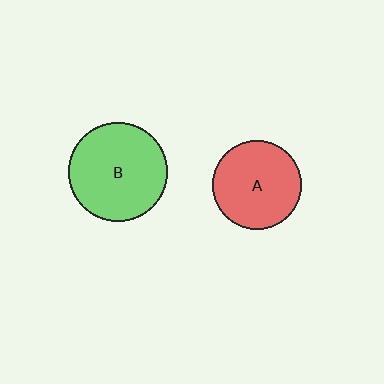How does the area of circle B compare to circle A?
Approximately 1.2 times.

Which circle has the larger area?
Circle B (green).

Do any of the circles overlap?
No, none of the circles overlap.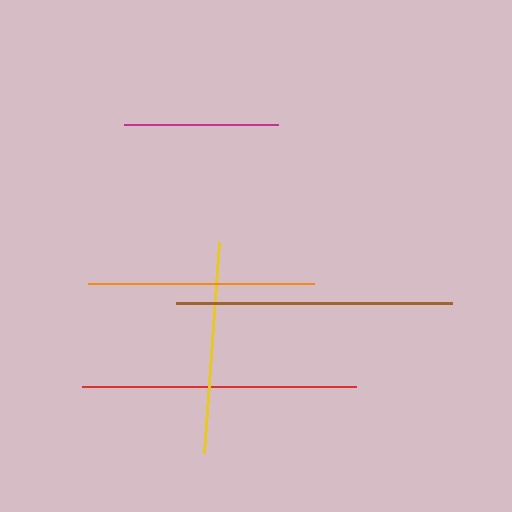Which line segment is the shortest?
The magenta line is the shortest at approximately 154 pixels.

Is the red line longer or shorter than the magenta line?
The red line is longer than the magenta line.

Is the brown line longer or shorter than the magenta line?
The brown line is longer than the magenta line.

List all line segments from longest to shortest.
From longest to shortest: brown, red, orange, yellow, magenta.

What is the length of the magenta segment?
The magenta segment is approximately 154 pixels long.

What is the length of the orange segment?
The orange segment is approximately 226 pixels long.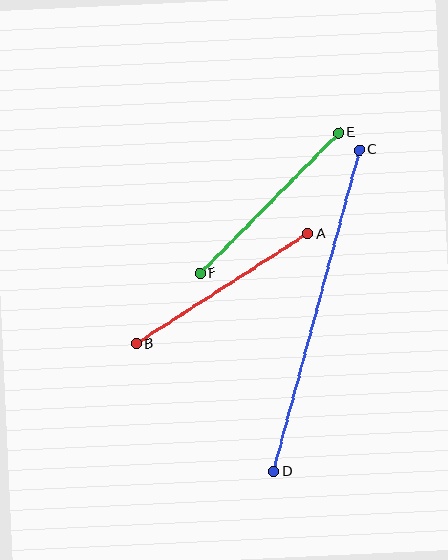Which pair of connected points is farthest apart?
Points C and D are farthest apart.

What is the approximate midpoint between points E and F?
The midpoint is at approximately (269, 203) pixels.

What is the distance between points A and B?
The distance is approximately 204 pixels.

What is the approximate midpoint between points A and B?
The midpoint is at approximately (222, 289) pixels.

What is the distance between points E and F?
The distance is approximately 197 pixels.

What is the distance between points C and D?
The distance is approximately 333 pixels.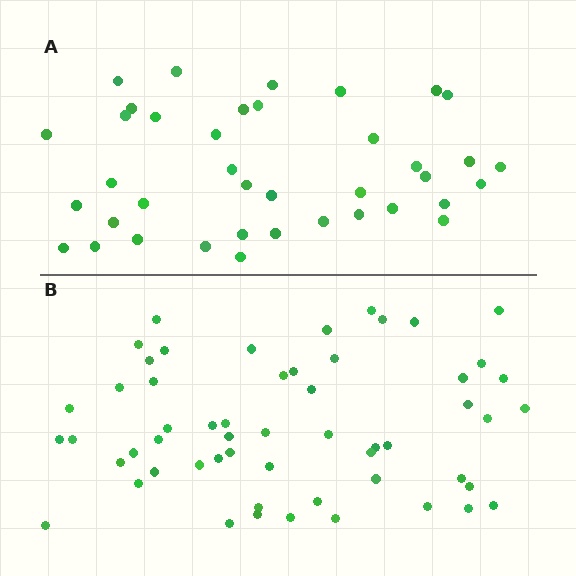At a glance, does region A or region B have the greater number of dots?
Region B (the bottom region) has more dots.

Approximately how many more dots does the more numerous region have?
Region B has approximately 15 more dots than region A.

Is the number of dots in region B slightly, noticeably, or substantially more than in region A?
Region B has noticeably more, but not dramatically so. The ratio is roughly 1.4 to 1.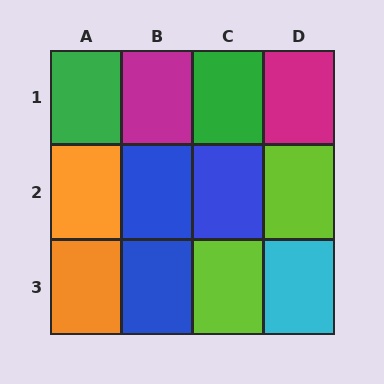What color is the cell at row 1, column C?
Green.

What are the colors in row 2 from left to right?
Orange, blue, blue, lime.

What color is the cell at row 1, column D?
Magenta.